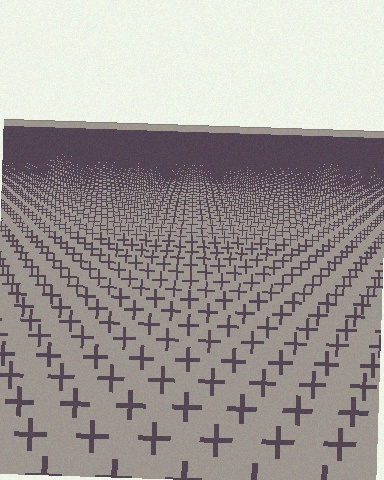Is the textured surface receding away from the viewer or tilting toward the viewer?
The surface is receding away from the viewer. Texture elements get smaller and denser toward the top.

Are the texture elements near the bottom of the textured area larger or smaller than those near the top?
Larger. Near the bottom, elements are closer to the viewer and appear at a bigger on-screen size.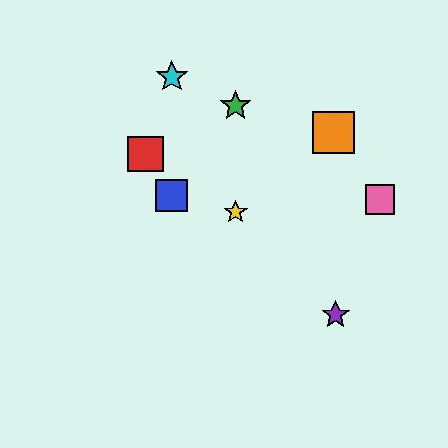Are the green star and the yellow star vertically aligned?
Yes, both are at x≈236.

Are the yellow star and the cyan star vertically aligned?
No, the yellow star is at x≈236 and the cyan star is at x≈172.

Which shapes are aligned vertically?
The green star, the yellow star are aligned vertically.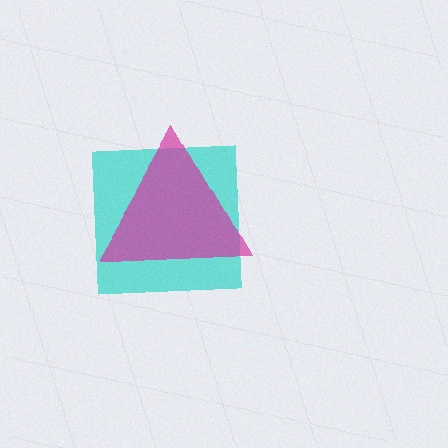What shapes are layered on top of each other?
The layered shapes are: a cyan square, a magenta triangle.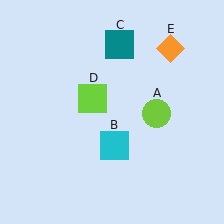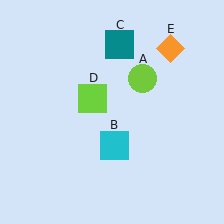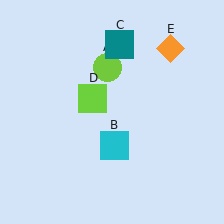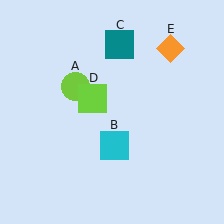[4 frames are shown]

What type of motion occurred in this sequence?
The lime circle (object A) rotated counterclockwise around the center of the scene.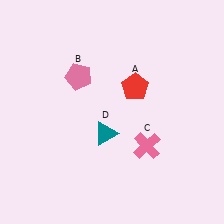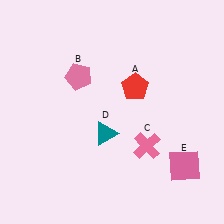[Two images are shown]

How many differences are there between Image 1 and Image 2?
There is 1 difference between the two images.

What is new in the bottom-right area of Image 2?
A pink square (E) was added in the bottom-right area of Image 2.